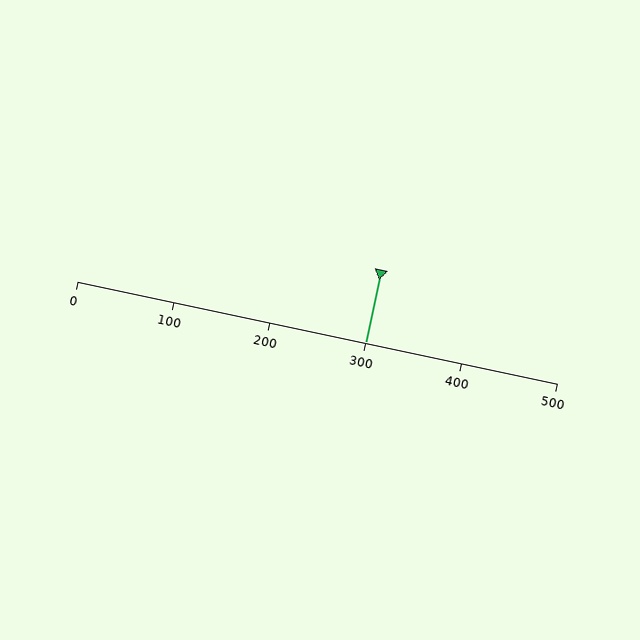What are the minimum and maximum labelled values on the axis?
The axis runs from 0 to 500.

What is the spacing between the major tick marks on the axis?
The major ticks are spaced 100 apart.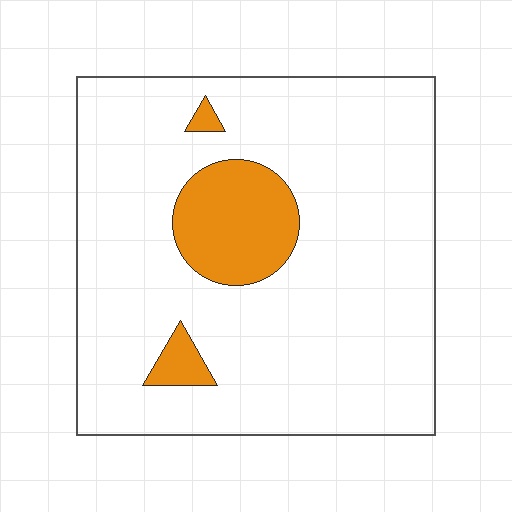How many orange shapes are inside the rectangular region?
3.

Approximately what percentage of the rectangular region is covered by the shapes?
Approximately 10%.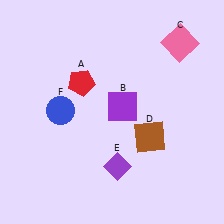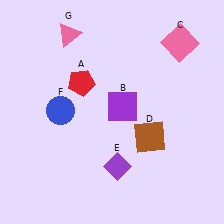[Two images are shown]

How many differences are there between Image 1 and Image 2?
There is 1 difference between the two images.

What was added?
A pink triangle (G) was added in Image 2.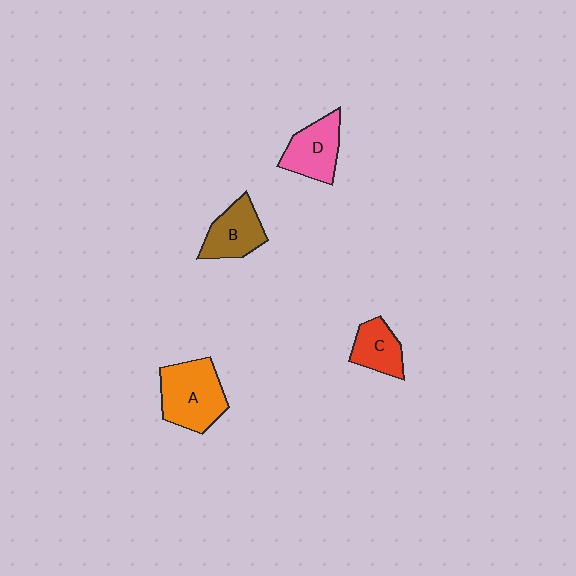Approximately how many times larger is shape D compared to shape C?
Approximately 1.3 times.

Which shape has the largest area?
Shape A (orange).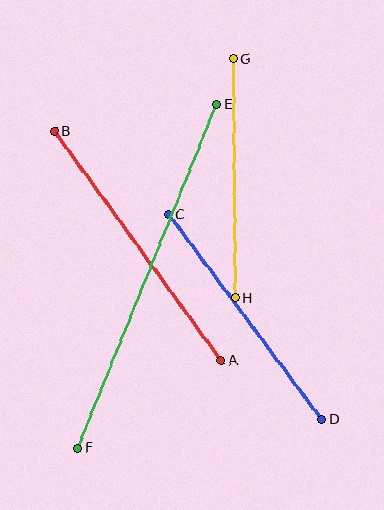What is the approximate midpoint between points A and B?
The midpoint is at approximately (138, 246) pixels.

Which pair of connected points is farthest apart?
Points E and F are farthest apart.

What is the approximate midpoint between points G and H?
The midpoint is at approximately (234, 178) pixels.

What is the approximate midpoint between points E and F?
The midpoint is at approximately (147, 276) pixels.